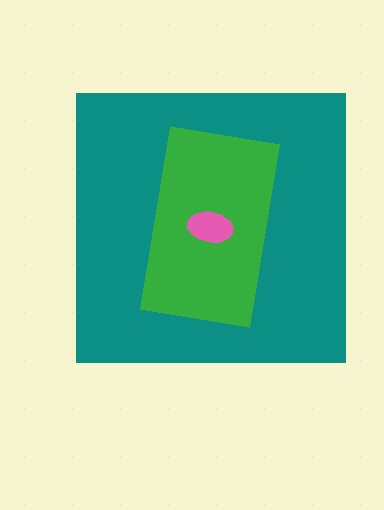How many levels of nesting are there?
3.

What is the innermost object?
The pink ellipse.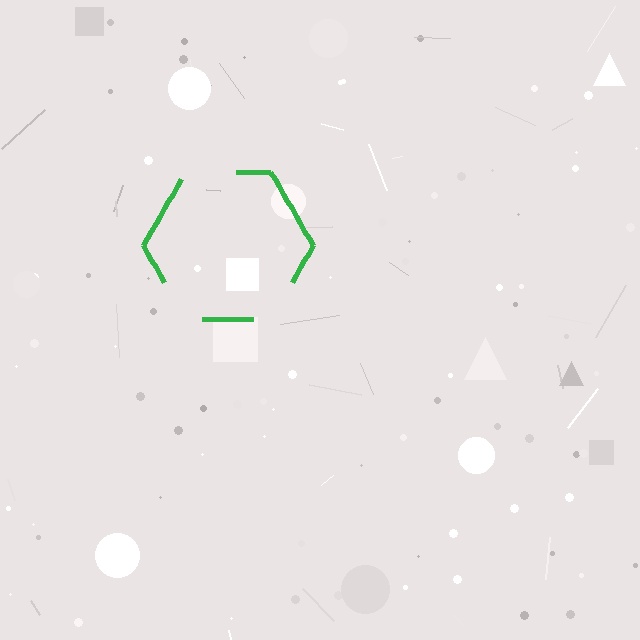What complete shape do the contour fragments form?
The contour fragments form a hexagon.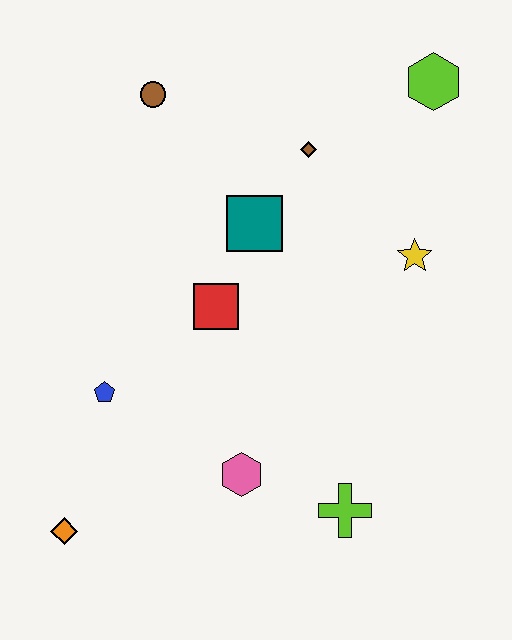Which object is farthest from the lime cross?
The brown circle is farthest from the lime cross.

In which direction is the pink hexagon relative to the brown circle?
The pink hexagon is below the brown circle.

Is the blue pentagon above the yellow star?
No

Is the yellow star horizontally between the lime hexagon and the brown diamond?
Yes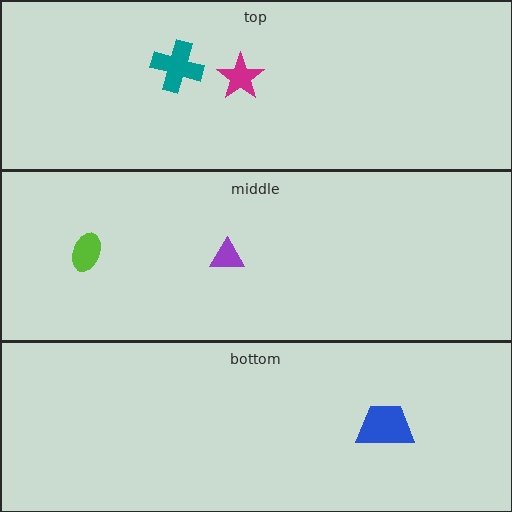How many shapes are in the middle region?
2.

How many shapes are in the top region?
2.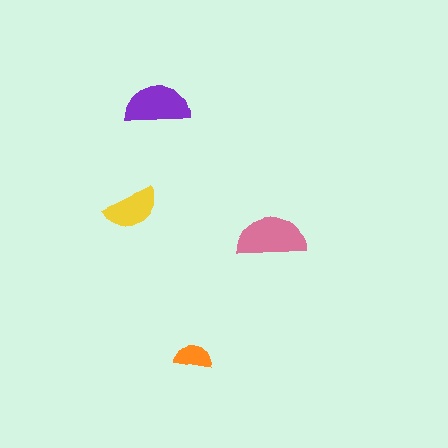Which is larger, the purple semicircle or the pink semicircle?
The pink one.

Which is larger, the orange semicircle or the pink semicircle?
The pink one.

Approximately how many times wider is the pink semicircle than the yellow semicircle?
About 1.5 times wider.